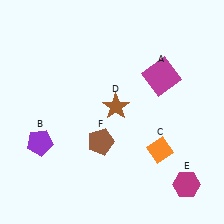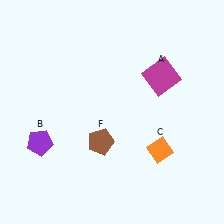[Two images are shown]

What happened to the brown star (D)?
The brown star (D) was removed in Image 2. It was in the top-right area of Image 1.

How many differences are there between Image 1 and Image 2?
There are 2 differences between the two images.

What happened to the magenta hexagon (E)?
The magenta hexagon (E) was removed in Image 2. It was in the bottom-right area of Image 1.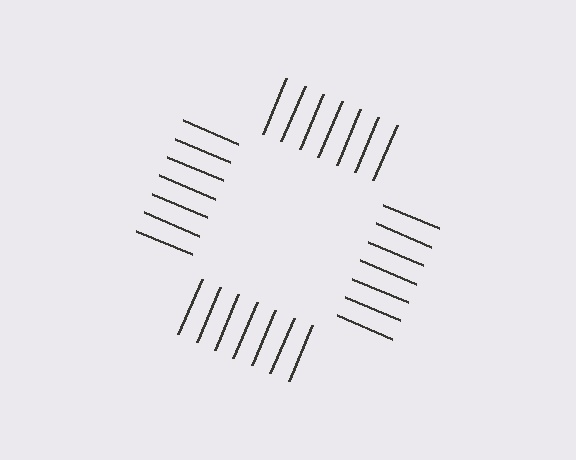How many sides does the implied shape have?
4 sides — the line-ends trace a square.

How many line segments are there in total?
28 — 7 along each of the 4 edges.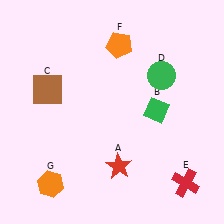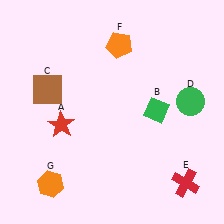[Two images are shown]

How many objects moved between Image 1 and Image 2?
2 objects moved between the two images.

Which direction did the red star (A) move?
The red star (A) moved left.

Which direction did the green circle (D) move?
The green circle (D) moved right.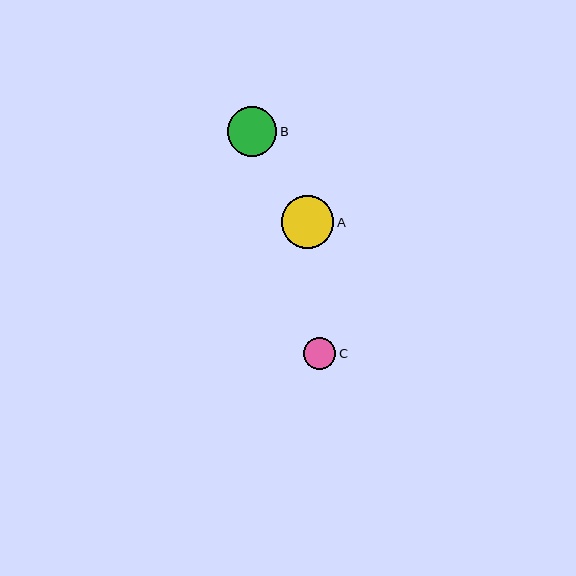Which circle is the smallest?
Circle C is the smallest with a size of approximately 33 pixels.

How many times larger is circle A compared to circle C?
Circle A is approximately 1.6 times the size of circle C.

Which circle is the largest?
Circle A is the largest with a size of approximately 53 pixels.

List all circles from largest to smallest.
From largest to smallest: A, B, C.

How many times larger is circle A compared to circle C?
Circle A is approximately 1.6 times the size of circle C.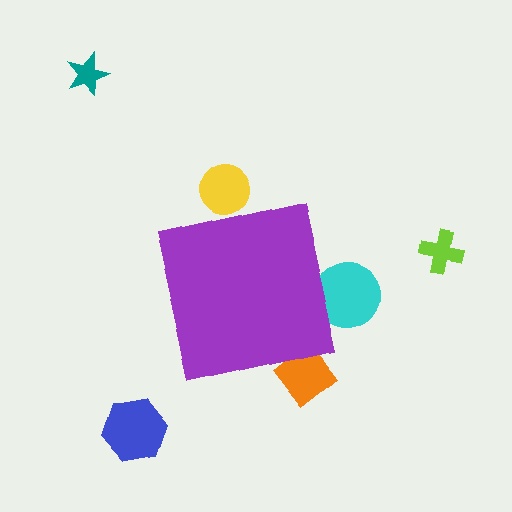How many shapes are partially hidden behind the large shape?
3 shapes are partially hidden.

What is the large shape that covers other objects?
A purple square.